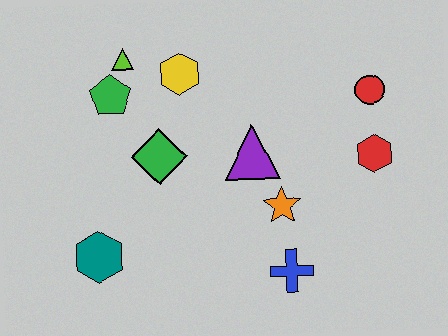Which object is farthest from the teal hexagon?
The red circle is farthest from the teal hexagon.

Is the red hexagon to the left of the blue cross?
No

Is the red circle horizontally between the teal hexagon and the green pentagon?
No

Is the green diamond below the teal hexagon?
No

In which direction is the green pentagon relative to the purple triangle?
The green pentagon is to the left of the purple triangle.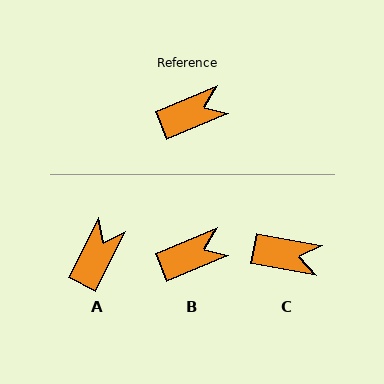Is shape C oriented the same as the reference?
No, it is off by about 33 degrees.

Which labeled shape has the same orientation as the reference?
B.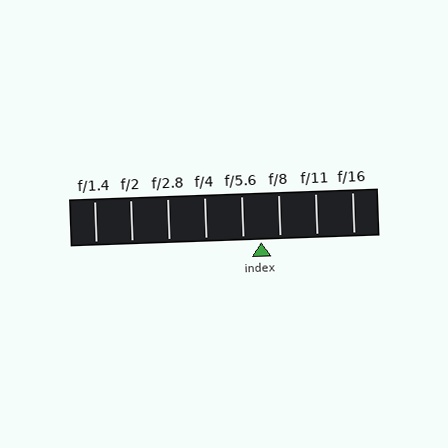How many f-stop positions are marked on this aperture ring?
There are 8 f-stop positions marked.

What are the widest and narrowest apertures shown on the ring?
The widest aperture shown is f/1.4 and the narrowest is f/16.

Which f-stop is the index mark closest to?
The index mark is closest to f/5.6.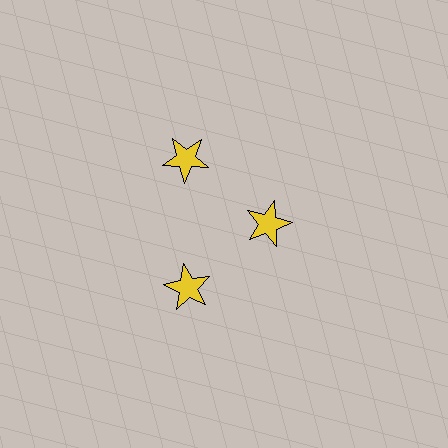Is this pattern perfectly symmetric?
No. The 3 yellow stars are arranged in a ring, but one element near the 3 o'clock position is pulled inward toward the center, breaking the 3-fold rotational symmetry.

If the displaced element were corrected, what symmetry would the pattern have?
It would have 3-fold rotational symmetry — the pattern would map onto itself every 120 degrees.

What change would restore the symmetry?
The symmetry would be restored by moving it outward, back onto the ring so that all 3 stars sit at equal angles and equal distance from the center.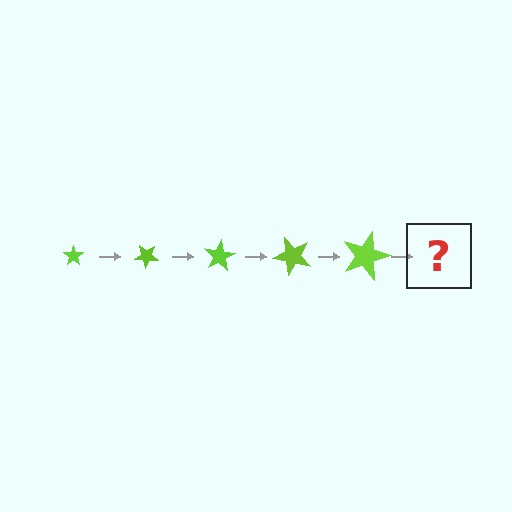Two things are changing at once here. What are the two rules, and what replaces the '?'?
The two rules are that the star grows larger each step and it rotates 40 degrees each step. The '?' should be a star, larger than the previous one and rotated 200 degrees from the start.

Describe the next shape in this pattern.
It should be a star, larger than the previous one and rotated 200 degrees from the start.